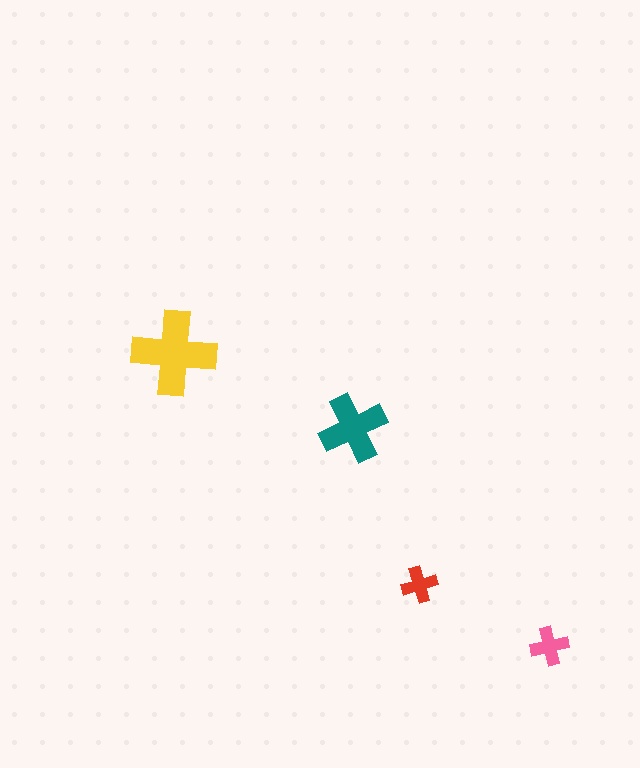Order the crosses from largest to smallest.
the yellow one, the teal one, the pink one, the red one.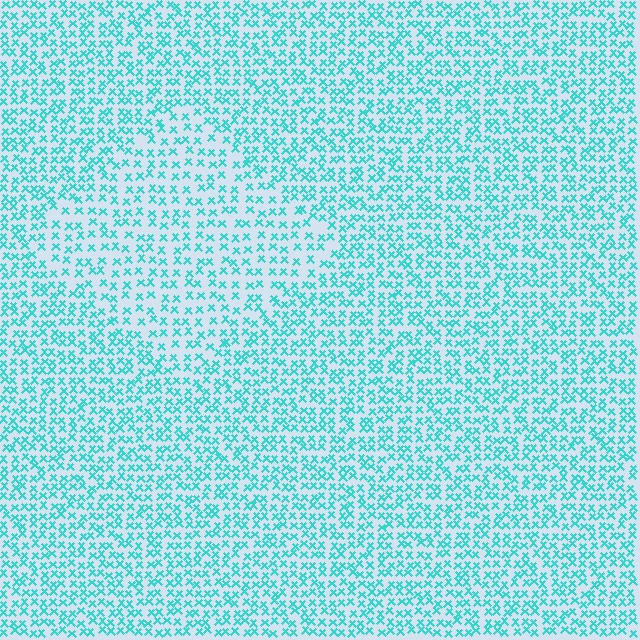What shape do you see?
I see a diamond.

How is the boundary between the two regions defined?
The boundary is defined by a change in element density (approximately 1.6x ratio). All elements are the same color, size, and shape.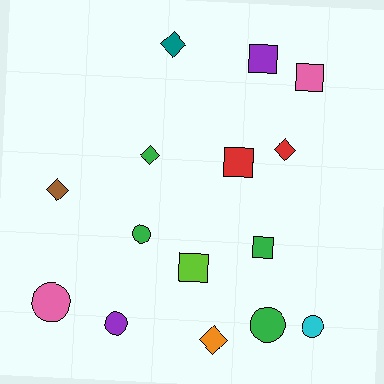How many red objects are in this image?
There are 2 red objects.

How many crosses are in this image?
There are no crosses.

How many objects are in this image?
There are 15 objects.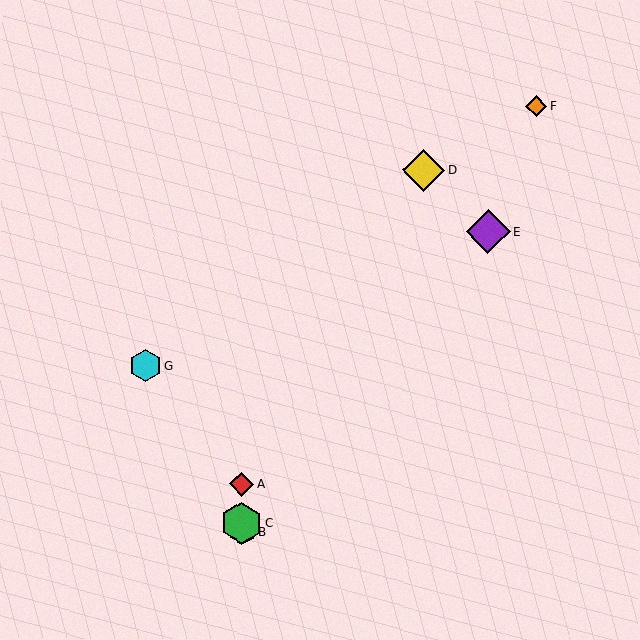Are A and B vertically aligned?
Yes, both are at x≈242.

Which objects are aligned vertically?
Objects A, B, C are aligned vertically.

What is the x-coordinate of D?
Object D is at x≈424.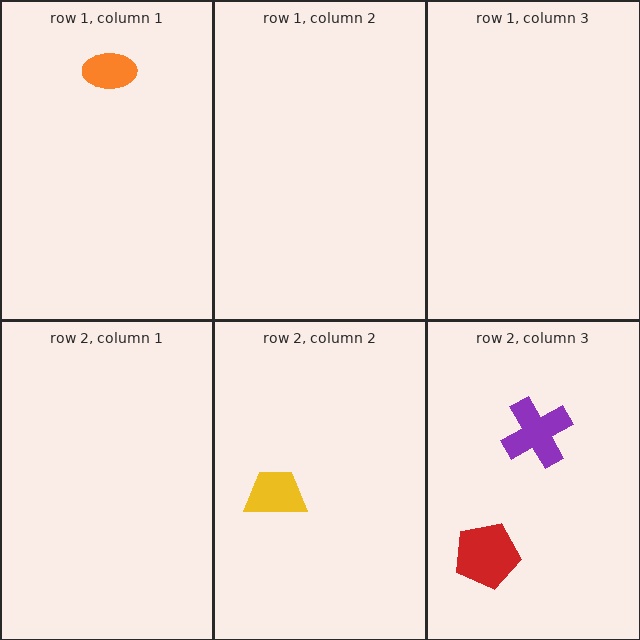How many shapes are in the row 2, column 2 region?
1.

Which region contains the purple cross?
The row 2, column 3 region.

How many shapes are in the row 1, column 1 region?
1.